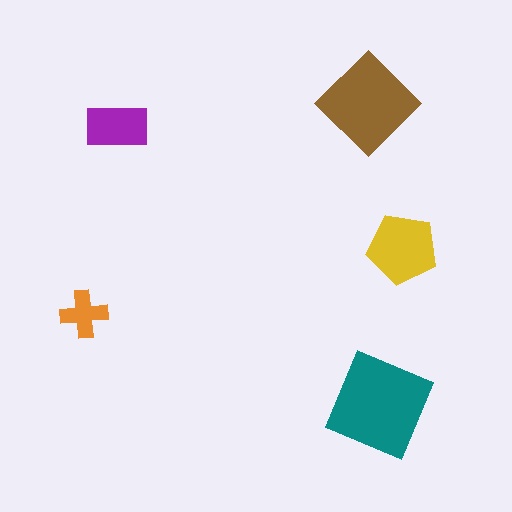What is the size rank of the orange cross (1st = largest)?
5th.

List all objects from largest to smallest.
The teal square, the brown diamond, the yellow pentagon, the purple rectangle, the orange cross.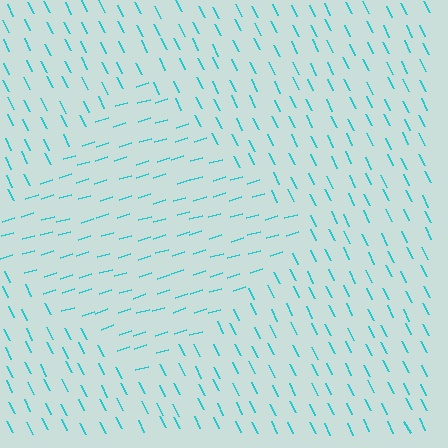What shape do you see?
I see a diamond.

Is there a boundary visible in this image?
Yes, there is a texture boundary formed by a change in line orientation.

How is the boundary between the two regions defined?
The boundary is defined purely by a change in line orientation (approximately 80 degrees difference). All lines are the same color and thickness.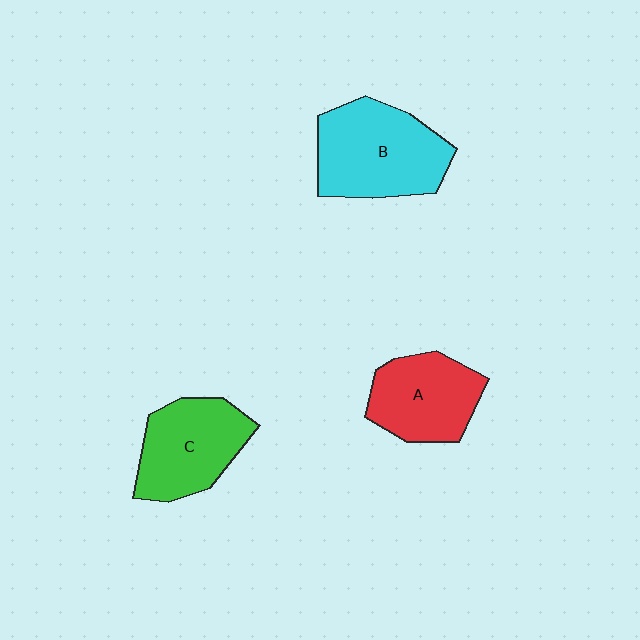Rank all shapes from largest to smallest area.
From largest to smallest: B (cyan), C (green), A (red).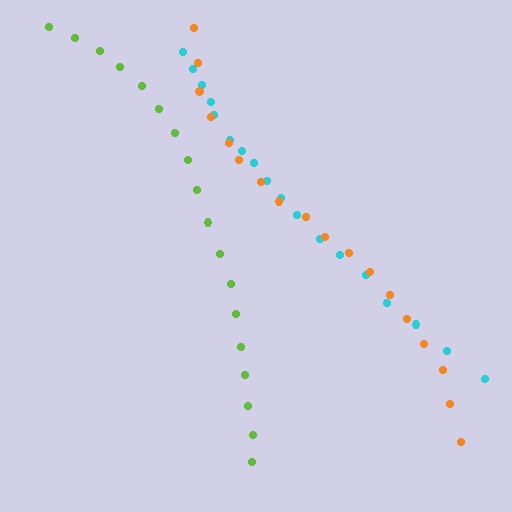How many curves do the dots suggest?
There are 3 distinct paths.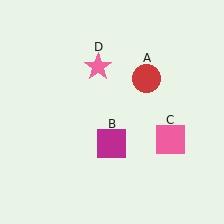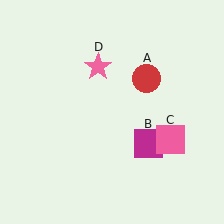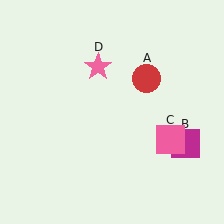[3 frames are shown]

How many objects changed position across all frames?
1 object changed position: magenta square (object B).